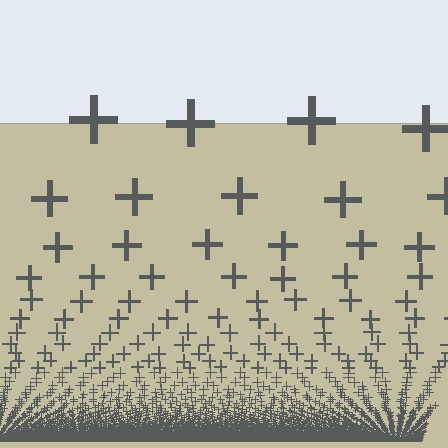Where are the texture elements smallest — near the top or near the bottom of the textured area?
Near the bottom.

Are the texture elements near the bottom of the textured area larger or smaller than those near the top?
Smaller. The gradient is inverted — elements near the bottom are smaller and denser.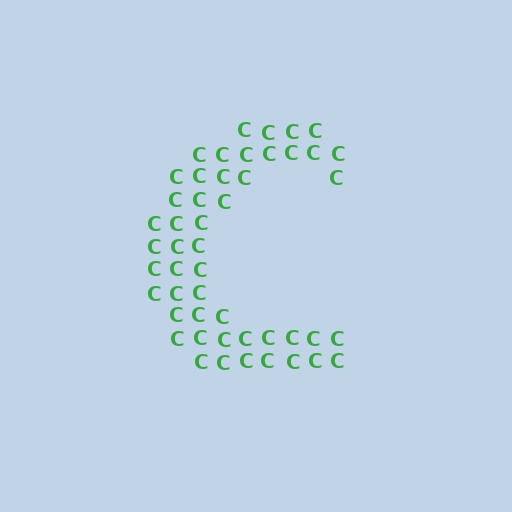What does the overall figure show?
The overall figure shows the letter C.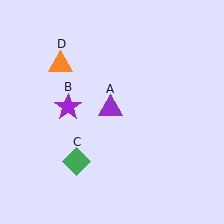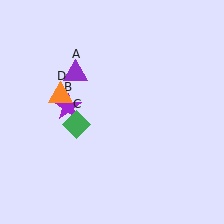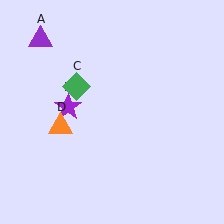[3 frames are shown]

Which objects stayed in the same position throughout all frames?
Purple star (object B) remained stationary.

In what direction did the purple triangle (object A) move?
The purple triangle (object A) moved up and to the left.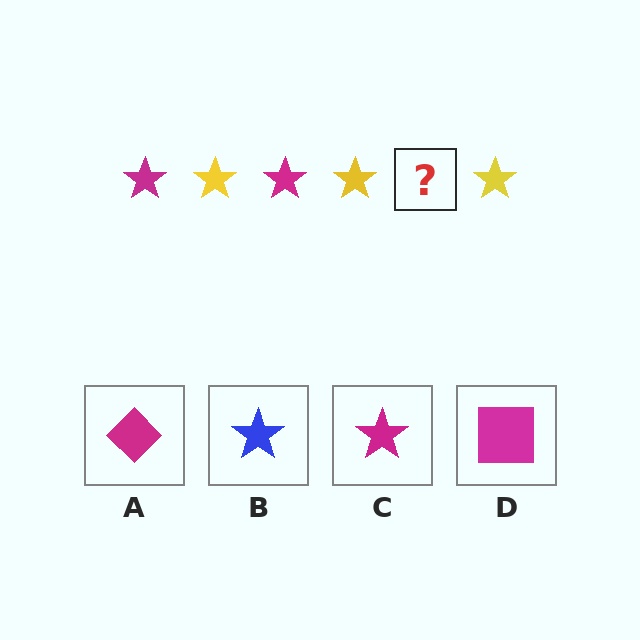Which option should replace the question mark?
Option C.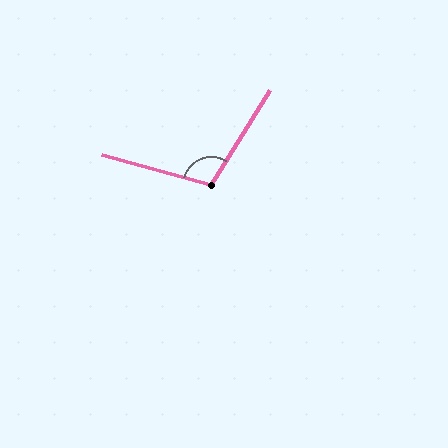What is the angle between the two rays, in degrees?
Approximately 106 degrees.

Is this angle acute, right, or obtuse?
It is obtuse.